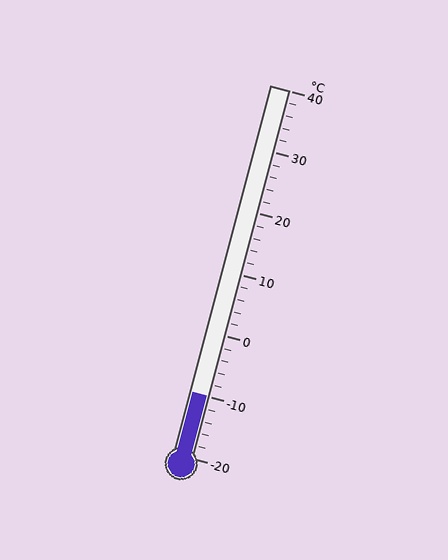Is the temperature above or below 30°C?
The temperature is below 30°C.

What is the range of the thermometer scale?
The thermometer scale ranges from -20°C to 40°C.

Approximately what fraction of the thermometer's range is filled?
The thermometer is filled to approximately 15% of its range.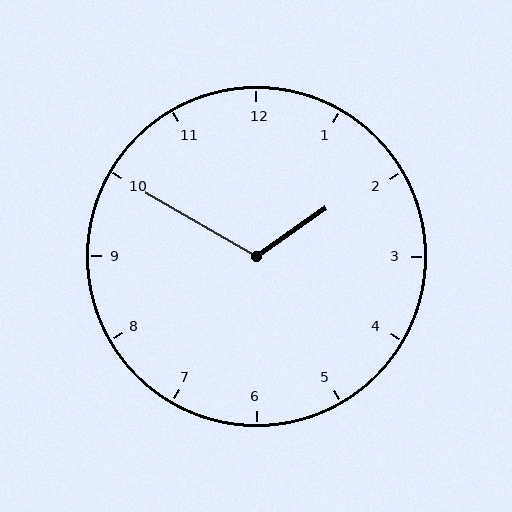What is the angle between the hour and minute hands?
Approximately 115 degrees.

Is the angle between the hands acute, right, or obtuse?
It is obtuse.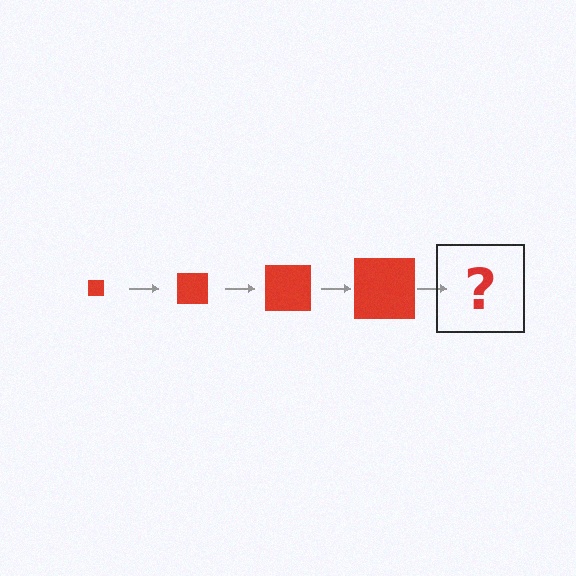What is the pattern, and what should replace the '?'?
The pattern is that the square gets progressively larger each step. The '?' should be a red square, larger than the previous one.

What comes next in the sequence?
The next element should be a red square, larger than the previous one.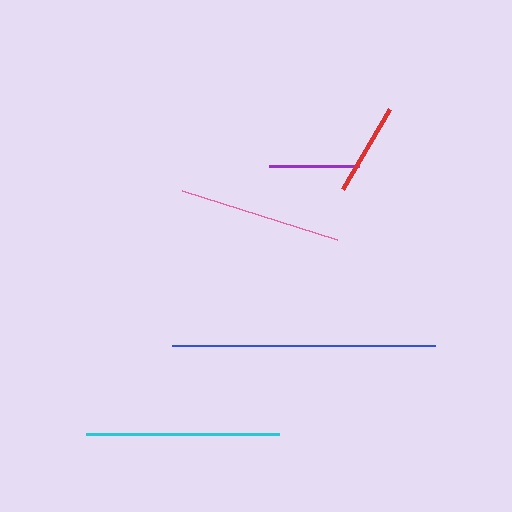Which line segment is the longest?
The blue line is the longest at approximately 262 pixels.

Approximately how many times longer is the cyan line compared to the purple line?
The cyan line is approximately 2.1 times the length of the purple line.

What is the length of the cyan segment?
The cyan segment is approximately 193 pixels long.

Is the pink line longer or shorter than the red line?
The pink line is longer than the red line.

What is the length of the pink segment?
The pink segment is approximately 162 pixels long.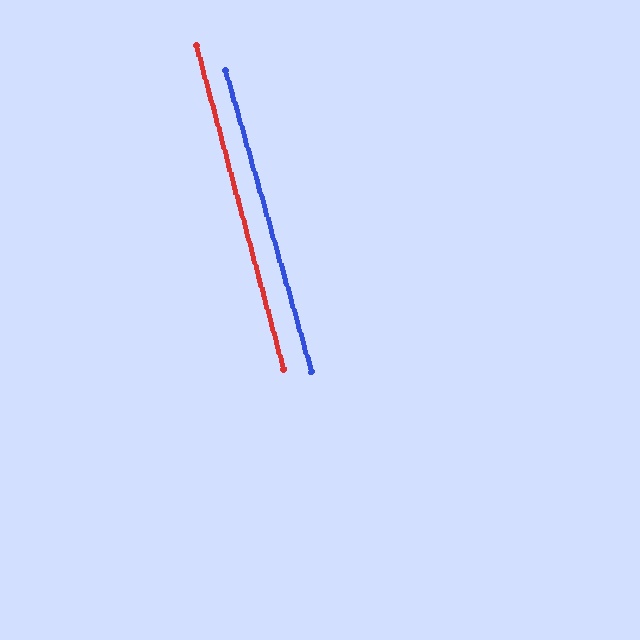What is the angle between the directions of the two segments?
Approximately 1 degree.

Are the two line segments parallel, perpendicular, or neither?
Parallel — their directions differ by only 1.0°.